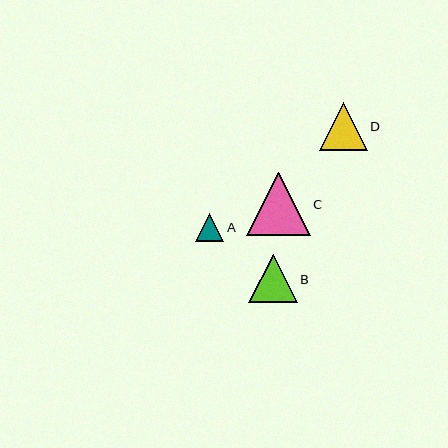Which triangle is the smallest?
Triangle A is the smallest with a size of approximately 28 pixels.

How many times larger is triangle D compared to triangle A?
Triangle D is approximately 1.7 times the size of triangle A.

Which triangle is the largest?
Triangle C is the largest with a size of approximately 63 pixels.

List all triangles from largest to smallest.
From largest to smallest: C, B, D, A.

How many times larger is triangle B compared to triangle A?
Triangle B is approximately 1.7 times the size of triangle A.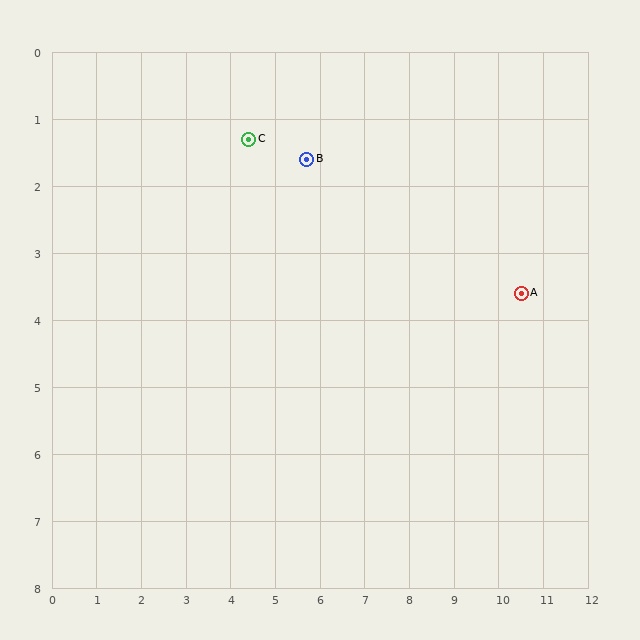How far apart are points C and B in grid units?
Points C and B are about 1.3 grid units apart.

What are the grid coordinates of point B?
Point B is at approximately (5.7, 1.6).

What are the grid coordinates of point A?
Point A is at approximately (10.5, 3.6).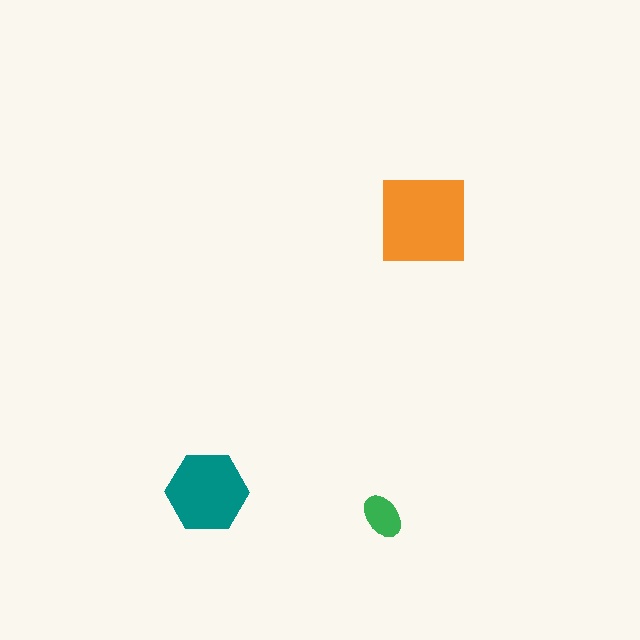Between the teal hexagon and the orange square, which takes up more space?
The orange square.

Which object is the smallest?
The green ellipse.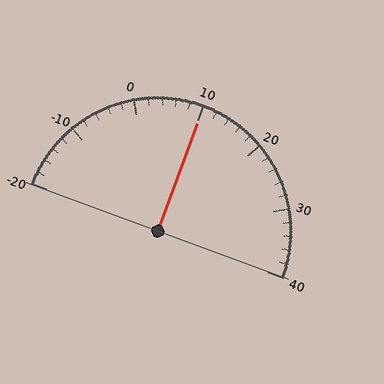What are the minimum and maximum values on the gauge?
The gauge ranges from -20 to 40.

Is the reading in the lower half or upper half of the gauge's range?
The reading is in the upper half of the range (-20 to 40).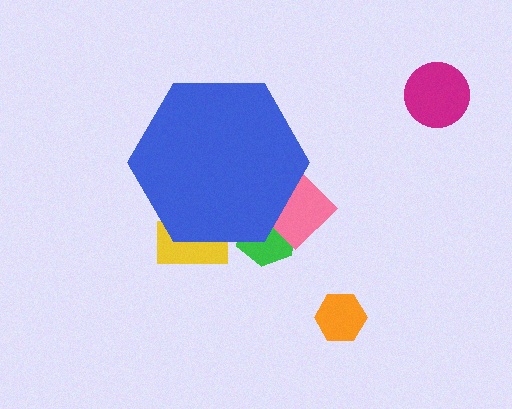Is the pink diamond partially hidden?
Yes, the pink diamond is partially hidden behind the blue hexagon.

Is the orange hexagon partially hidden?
No, the orange hexagon is fully visible.